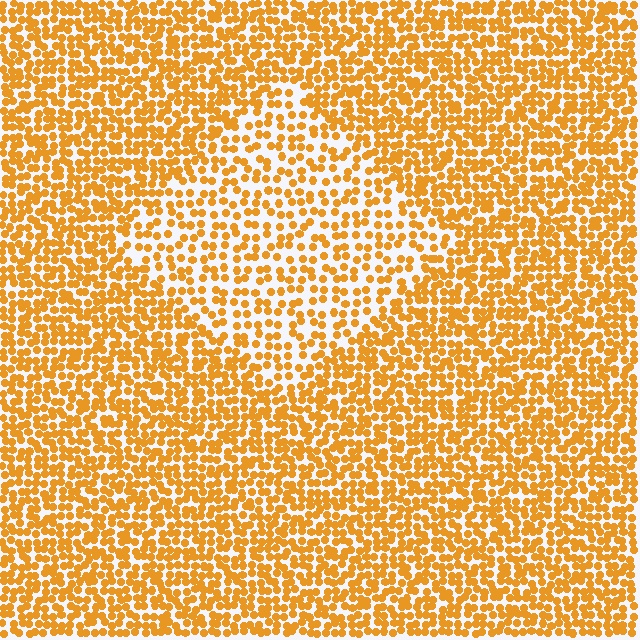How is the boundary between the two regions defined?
The boundary is defined by a change in element density (approximately 1.8x ratio). All elements are the same color, size, and shape.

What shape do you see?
I see a diamond.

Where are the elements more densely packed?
The elements are more densely packed outside the diamond boundary.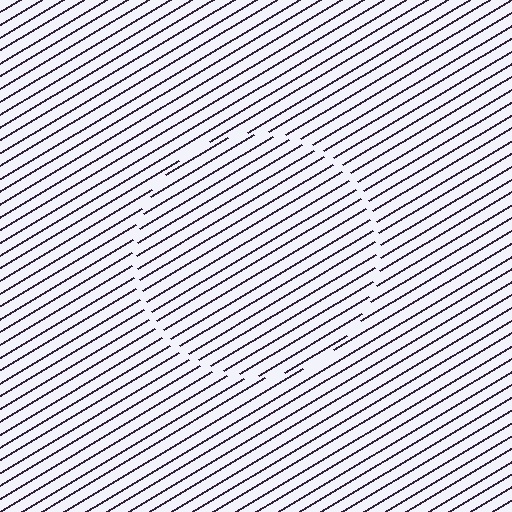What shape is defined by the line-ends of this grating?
An illusory circle. The interior of the shape contains the same grating, shifted by half a period — the contour is defined by the phase discontinuity where line-ends from the inner and outer gratings abut.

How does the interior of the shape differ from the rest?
The interior of the shape contains the same grating, shifted by half a period — the contour is defined by the phase discontinuity where line-ends from the inner and outer gratings abut.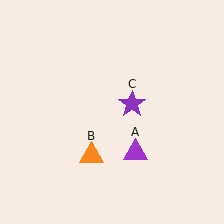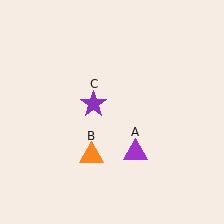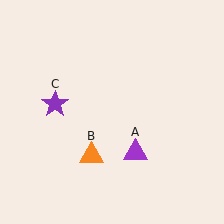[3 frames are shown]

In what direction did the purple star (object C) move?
The purple star (object C) moved left.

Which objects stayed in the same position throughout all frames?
Purple triangle (object A) and orange triangle (object B) remained stationary.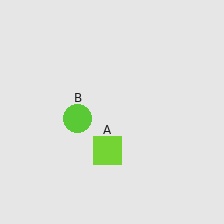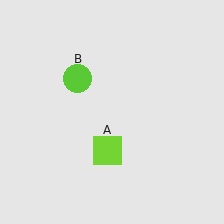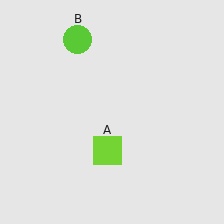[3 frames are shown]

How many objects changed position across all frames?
1 object changed position: lime circle (object B).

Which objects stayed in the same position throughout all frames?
Lime square (object A) remained stationary.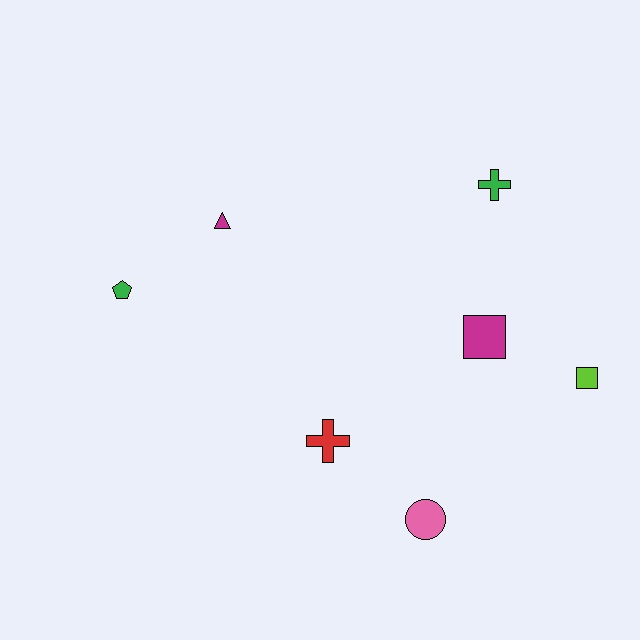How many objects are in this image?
There are 7 objects.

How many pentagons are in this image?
There is 1 pentagon.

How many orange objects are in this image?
There are no orange objects.